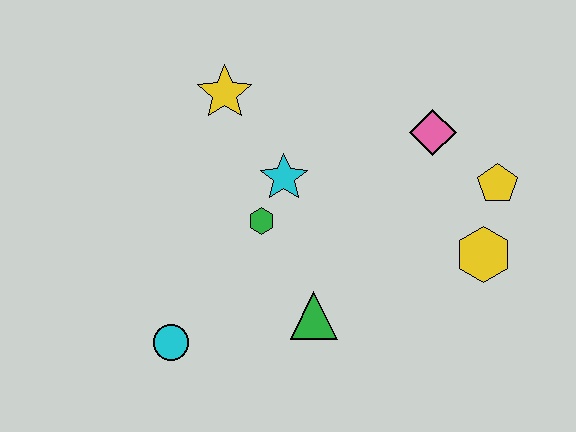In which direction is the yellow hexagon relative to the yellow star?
The yellow hexagon is to the right of the yellow star.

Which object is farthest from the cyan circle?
The yellow pentagon is farthest from the cyan circle.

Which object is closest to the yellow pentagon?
The yellow hexagon is closest to the yellow pentagon.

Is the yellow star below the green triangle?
No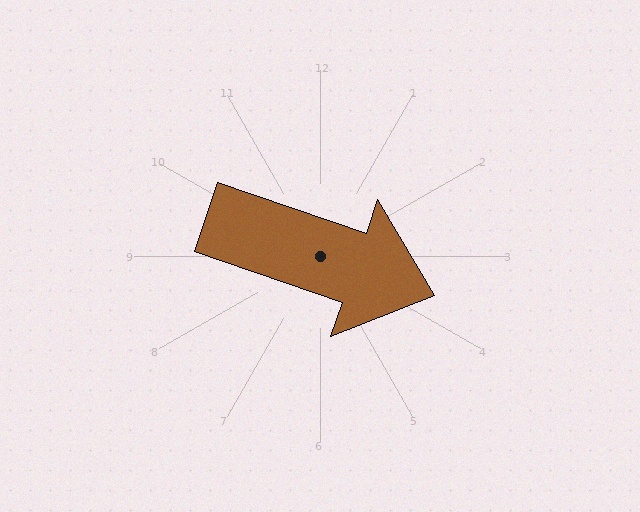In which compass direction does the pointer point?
East.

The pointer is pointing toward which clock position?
Roughly 4 o'clock.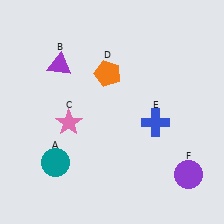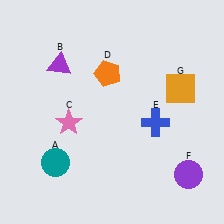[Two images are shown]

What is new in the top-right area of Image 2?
An orange square (G) was added in the top-right area of Image 2.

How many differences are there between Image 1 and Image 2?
There is 1 difference between the two images.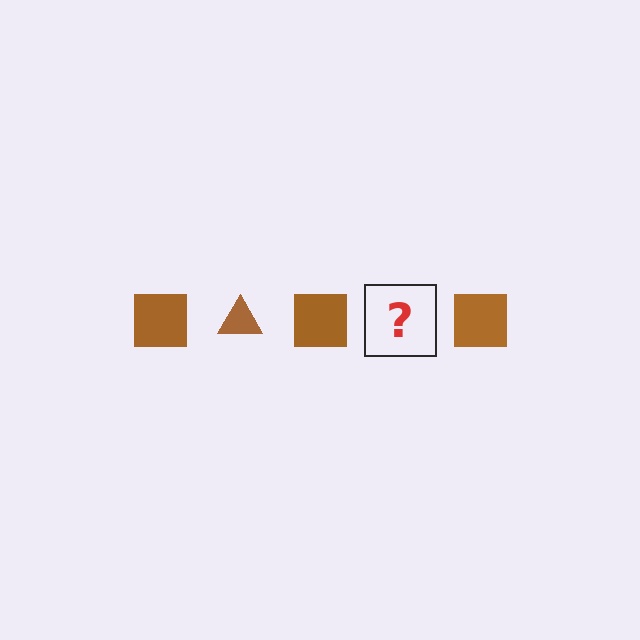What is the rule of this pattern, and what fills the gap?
The rule is that the pattern cycles through square, triangle shapes in brown. The gap should be filled with a brown triangle.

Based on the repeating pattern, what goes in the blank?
The blank should be a brown triangle.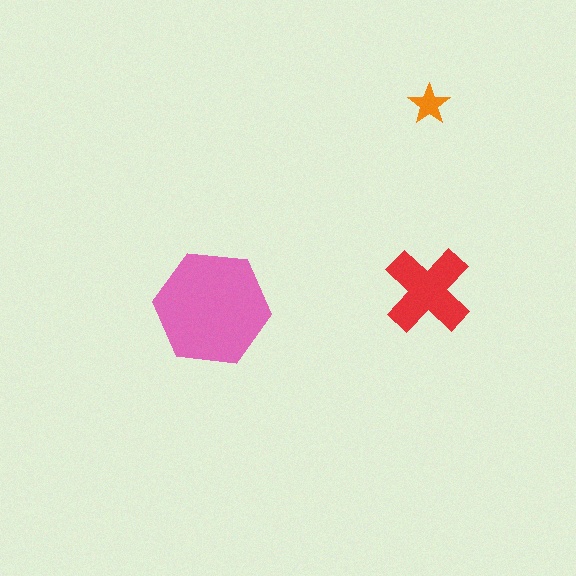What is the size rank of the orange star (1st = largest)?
3rd.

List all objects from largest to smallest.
The pink hexagon, the red cross, the orange star.